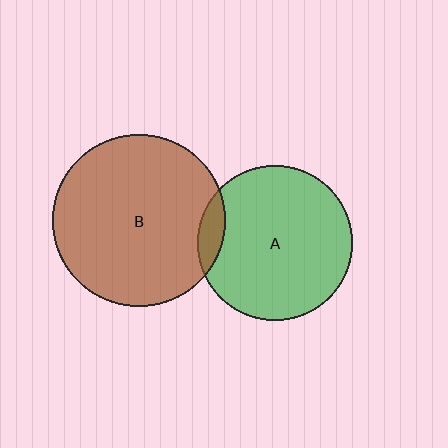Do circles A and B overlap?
Yes.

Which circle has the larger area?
Circle B (brown).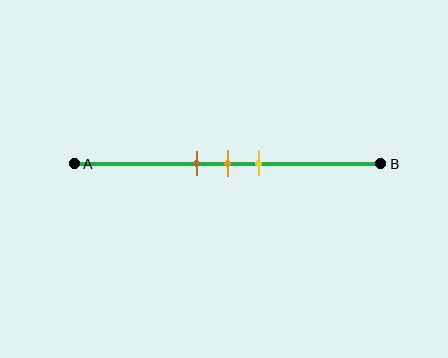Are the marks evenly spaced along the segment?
Yes, the marks are approximately evenly spaced.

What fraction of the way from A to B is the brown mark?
The brown mark is approximately 40% (0.4) of the way from A to B.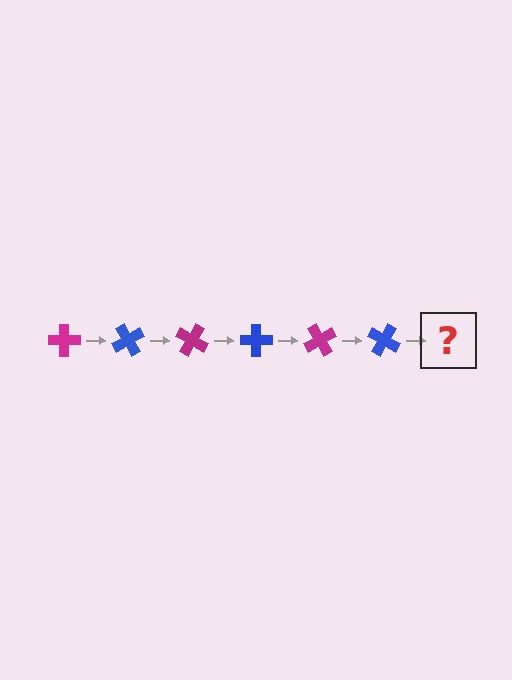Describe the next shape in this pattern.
It should be a magenta cross, rotated 360 degrees from the start.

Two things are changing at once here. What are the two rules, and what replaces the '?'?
The two rules are that it rotates 60 degrees each step and the color cycles through magenta and blue. The '?' should be a magenta cross, rotated 360 degrees from the start.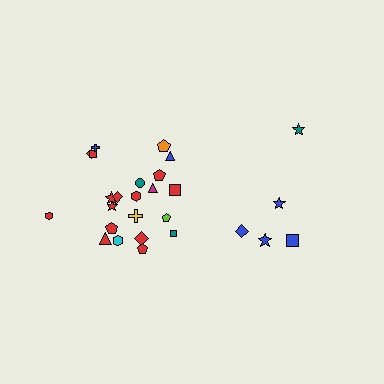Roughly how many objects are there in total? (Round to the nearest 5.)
Roughly 25 objects in total.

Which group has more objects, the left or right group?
The left group.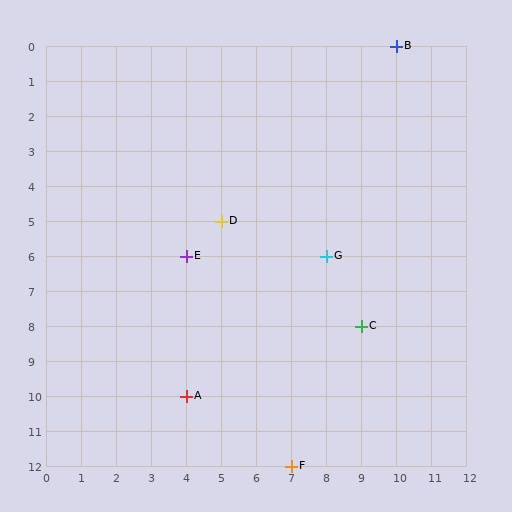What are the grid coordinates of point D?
Point D is at grid coordinates (5, 5).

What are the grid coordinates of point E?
Point E is at grid coordinates (4, 6).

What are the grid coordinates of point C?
Point C is at grid coordinates (9, 8).